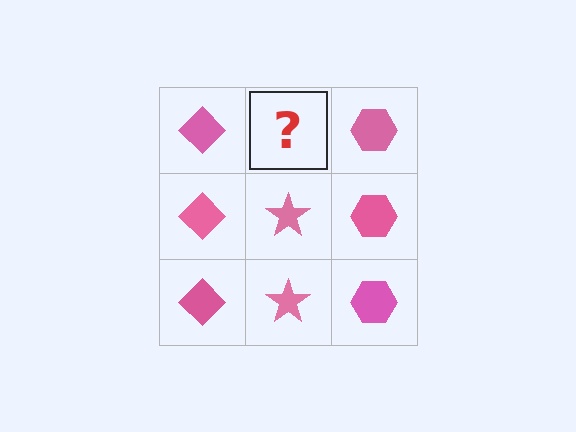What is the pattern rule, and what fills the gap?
The rule is that each column has a consistent shape. The gap should be filled with a pink star.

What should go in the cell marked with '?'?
The missing cell should contain a pink star.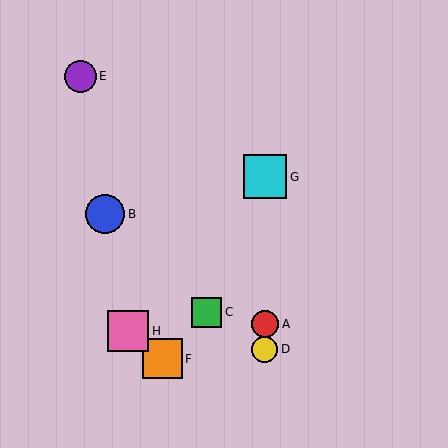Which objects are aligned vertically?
Objects A, D, G are aligned vertically.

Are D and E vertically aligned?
No, D is at x≈265 and E is at x≈80.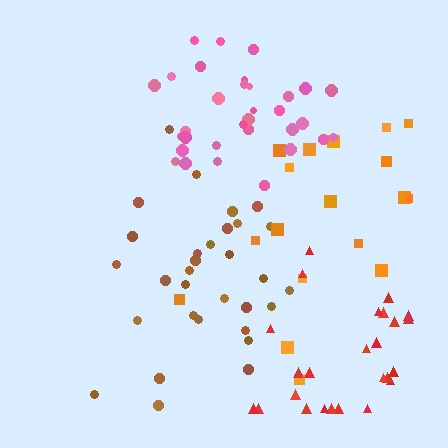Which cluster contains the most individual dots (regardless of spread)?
Pink (32).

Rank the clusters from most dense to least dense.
pink, red, brown, orange.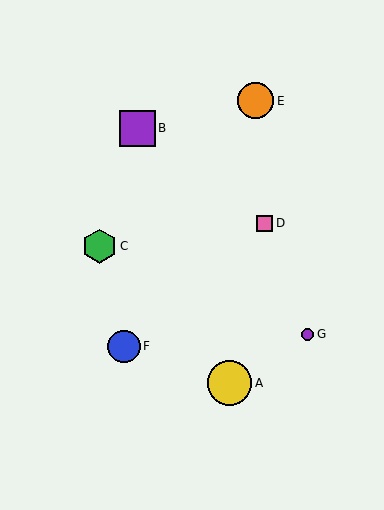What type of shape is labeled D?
Shape D is a pink square.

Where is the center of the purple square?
The center of the purple square is at (137, 129).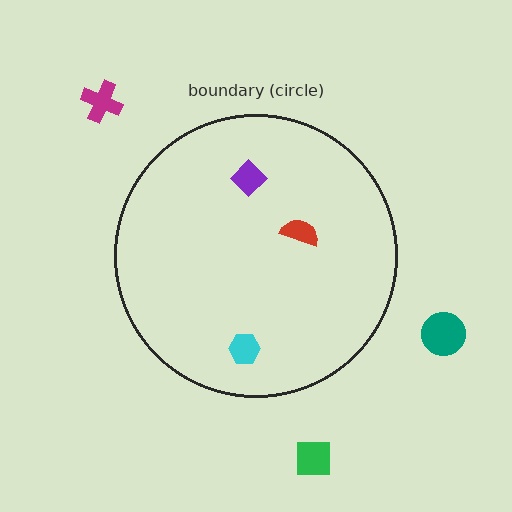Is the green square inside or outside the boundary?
Outside.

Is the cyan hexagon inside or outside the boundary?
Inside.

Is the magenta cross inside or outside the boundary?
Outside.